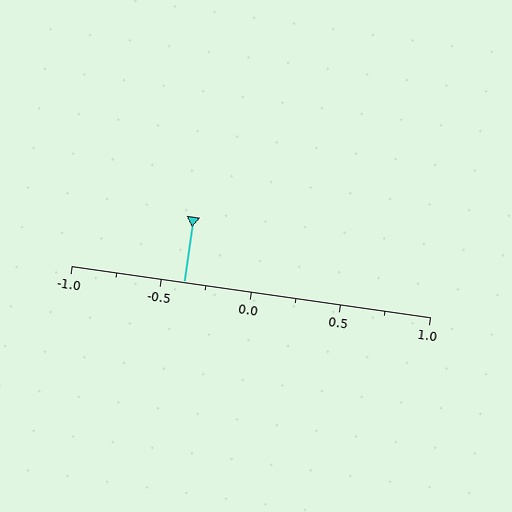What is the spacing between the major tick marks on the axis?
The major ticks are spaced 0.5 apart.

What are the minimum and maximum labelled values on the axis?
The axis runs from -1.0 to 1.0.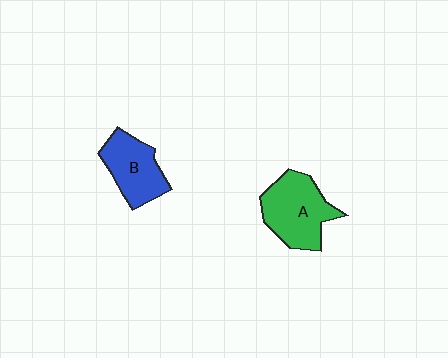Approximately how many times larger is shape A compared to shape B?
Approximately 1.2 times.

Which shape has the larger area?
Shape A (green).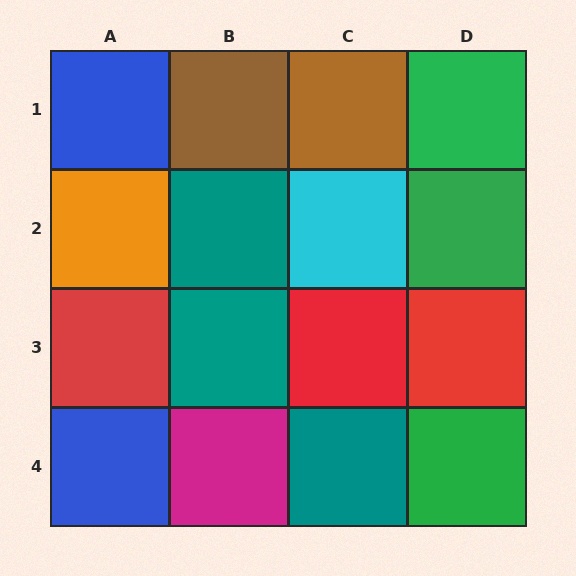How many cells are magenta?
1 cell is magenta.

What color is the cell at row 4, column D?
Green.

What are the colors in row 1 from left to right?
Blue, brown, brown, green.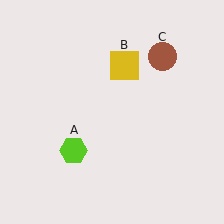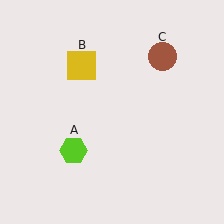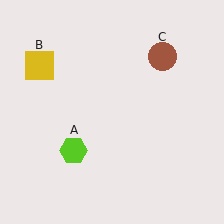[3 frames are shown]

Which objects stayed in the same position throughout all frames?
Lime hexagon (object A) and brown circle (object C) remained stationary.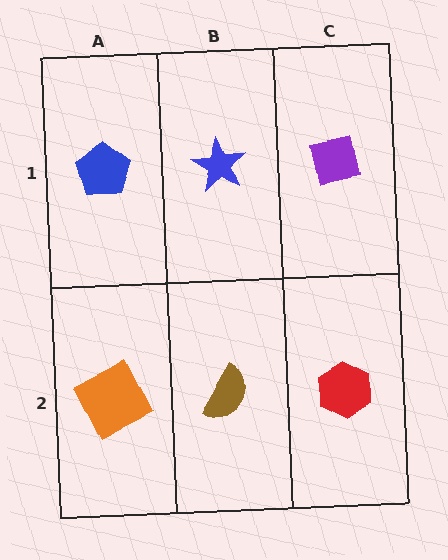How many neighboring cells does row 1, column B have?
3.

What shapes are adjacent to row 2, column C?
A purple square (row 1, column C), a brown semicircle (row 2, column B).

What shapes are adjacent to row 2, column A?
A blue pentagon (row 1, column A), a brown semicircle (row 2, column B).